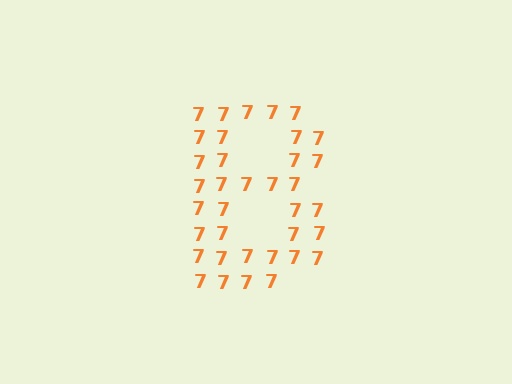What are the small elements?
The small elements are digit 7's.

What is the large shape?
The large shape is the letter B.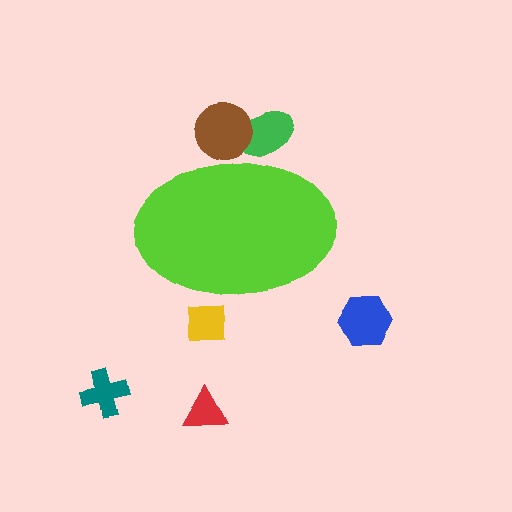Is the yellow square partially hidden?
Yes, the yellow square is partially hidden behind the lime ellipse.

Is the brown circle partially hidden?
Yes, the brown circle is partially hidden behind the lime ellipse.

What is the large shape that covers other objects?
A lime ellipse.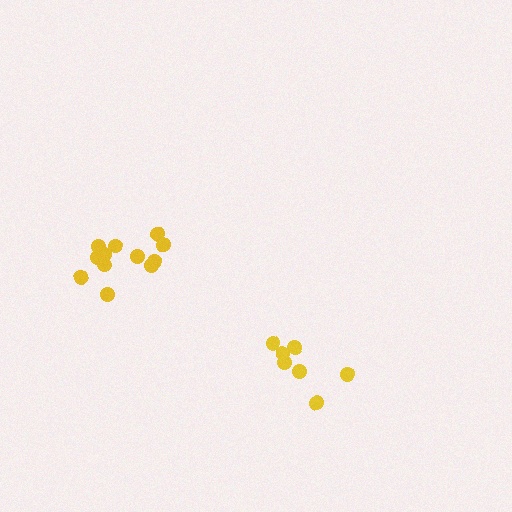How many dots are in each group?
Group 1: 12 dots, Group 2: 7 dots (19 total).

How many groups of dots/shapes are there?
There are 2 groups.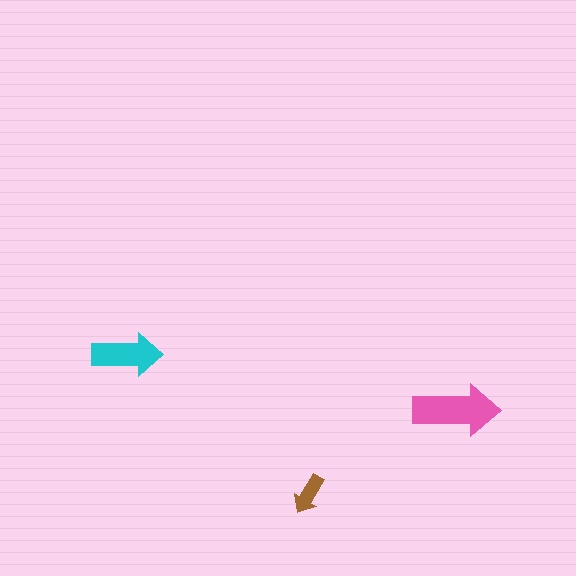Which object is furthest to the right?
The pink arrow is rightmost.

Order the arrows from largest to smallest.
the pink one, the cyan one, the brown one.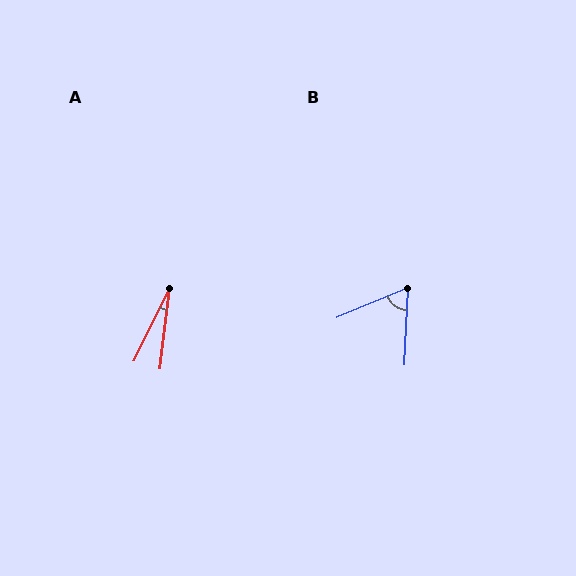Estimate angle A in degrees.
Approximately 19 degrees.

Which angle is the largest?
B, at approximately 65 degrees.